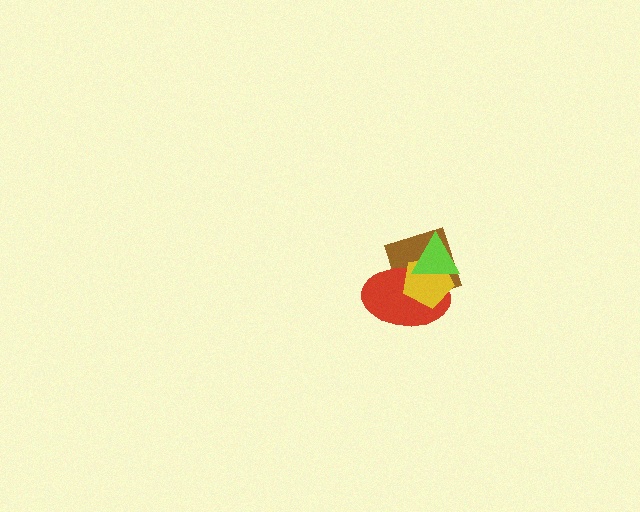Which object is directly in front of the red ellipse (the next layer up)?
The yellow pentagon is directly in front of the red ellipse.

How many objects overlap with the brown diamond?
3 objects overlap with the brown diamond.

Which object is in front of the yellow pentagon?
The lime triangle is in front of the yellow pentagon.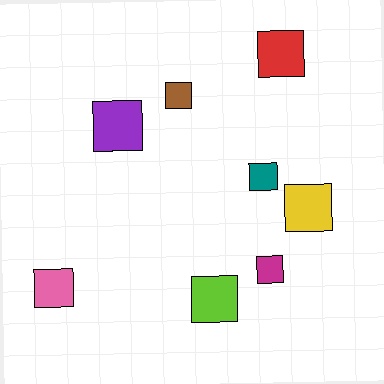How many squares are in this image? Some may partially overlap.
There are 8 squares.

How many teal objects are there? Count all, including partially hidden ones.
There is 1 teal object.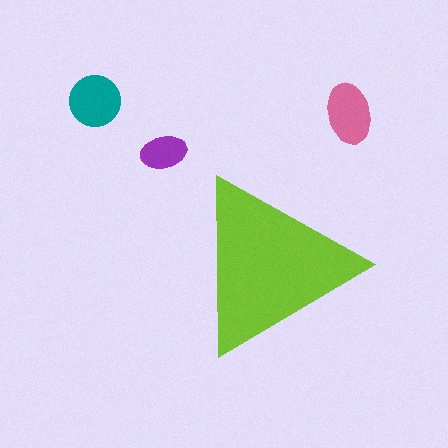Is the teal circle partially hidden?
No, the teal circle is fully visible.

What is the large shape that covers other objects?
A lime triangle.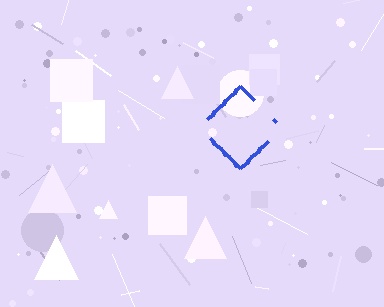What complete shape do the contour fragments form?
The contour fragments form a diamond.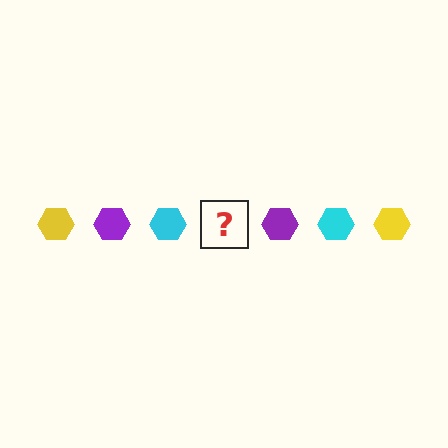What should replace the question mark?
The question mark should be replaced with a yellow hexagon.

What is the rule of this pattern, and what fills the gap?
The rule is that the pattern cycles through yellow, purple, cyan hexagons. The gap should be filled with a yellow hexagon.